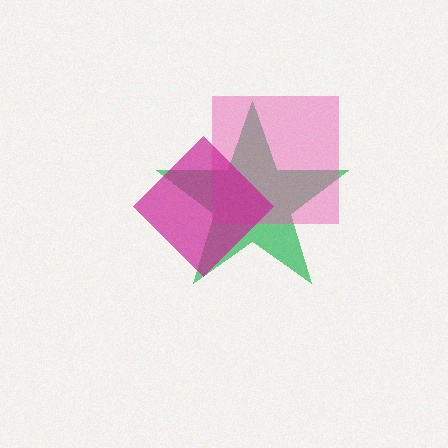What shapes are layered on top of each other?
The layered shapes are: a green star, a pink square, a magenta diamond.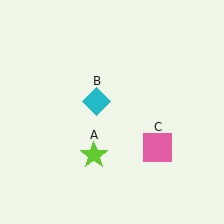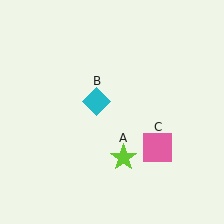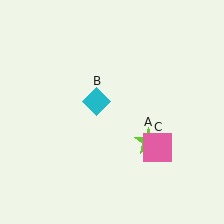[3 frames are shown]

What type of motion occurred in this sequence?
The lime star (object A) rotated counterclockwise around the center of the scene.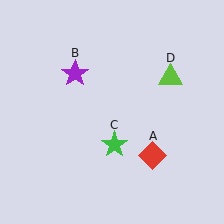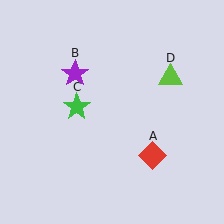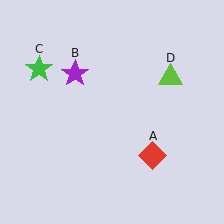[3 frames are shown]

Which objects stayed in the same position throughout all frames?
Red diamond (object A) and purple star (object B) and lime triangle (object D) remained stationary.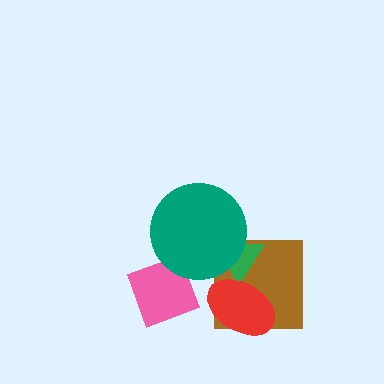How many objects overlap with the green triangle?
3 objects overlap with the green triangle.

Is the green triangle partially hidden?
Yes, it is partially covered by another shape.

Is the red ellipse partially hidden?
No, no other shape covers it.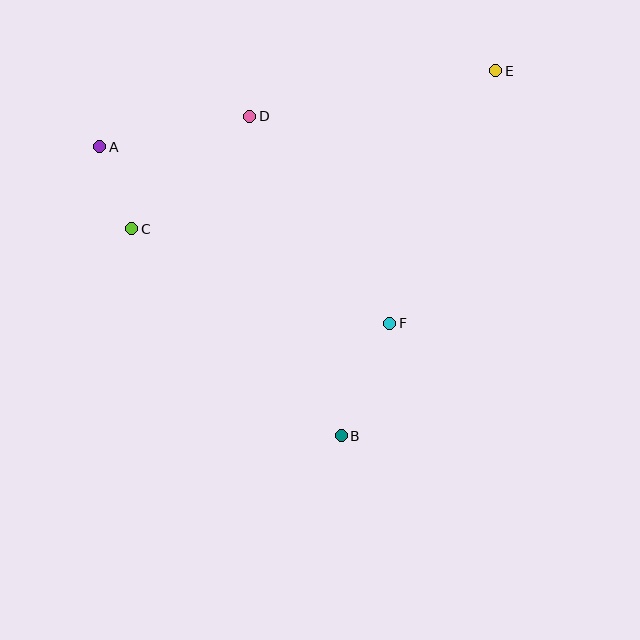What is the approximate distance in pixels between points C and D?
The distance between C and D is approximately 163 pixels.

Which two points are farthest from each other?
Points A and E are farthest from each other.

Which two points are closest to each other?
Points A and C are closest to each other.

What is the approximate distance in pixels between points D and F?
The distance between D and F is approximately 250 pixels.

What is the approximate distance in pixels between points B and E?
The distance between B and E is approximately 396 pixels.